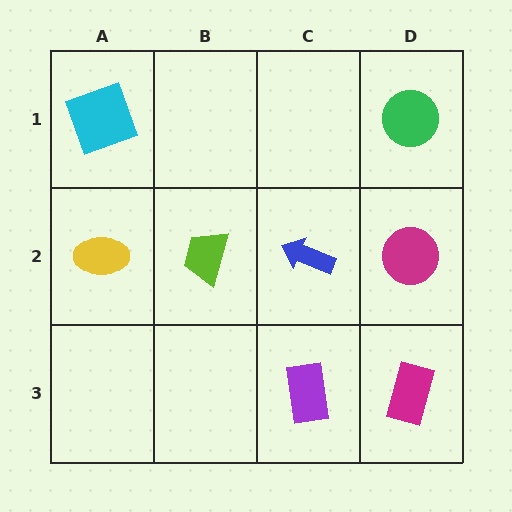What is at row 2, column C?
A blue arrow.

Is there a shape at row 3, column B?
No, that cell is empty.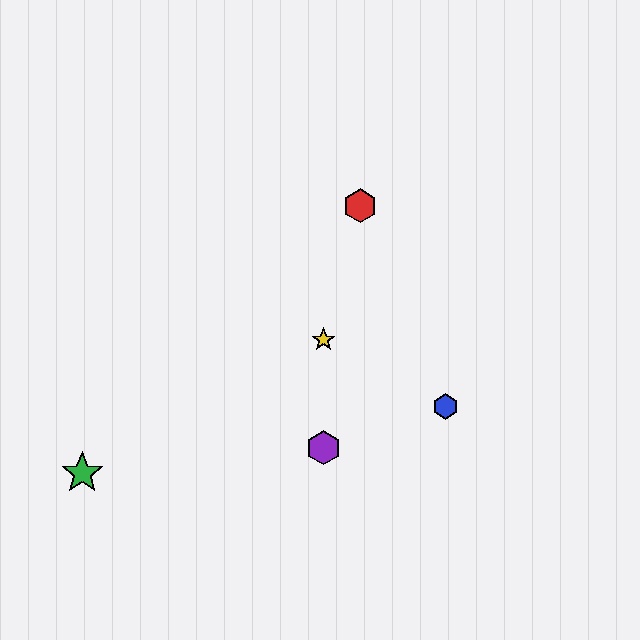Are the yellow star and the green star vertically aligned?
No, the yellow star is at x≈324 and the green star is at x≈82.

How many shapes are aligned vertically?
2 shapes (the yellow star, the purple hexagon) are aligned vertically.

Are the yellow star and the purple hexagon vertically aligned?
Yes, both are at x≈324.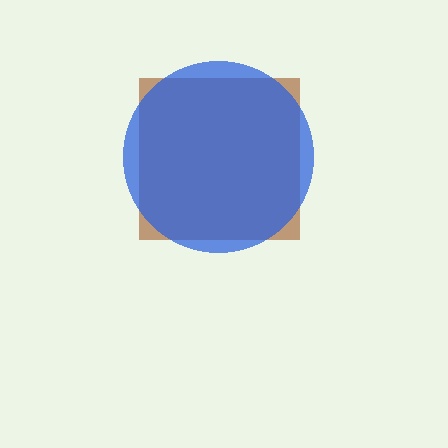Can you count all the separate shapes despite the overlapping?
Yes, there are 2 separate shapes.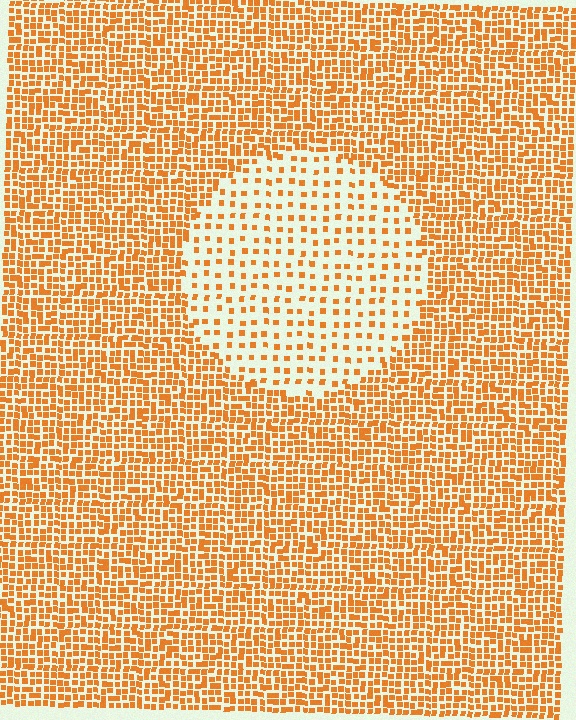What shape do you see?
I see a circle.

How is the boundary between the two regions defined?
The boundary is defined by a change in element density (approximately 2.7x ratio). All elements are the same color, size, and shape.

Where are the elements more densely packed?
The elements are more densely packed outside the circle boundary.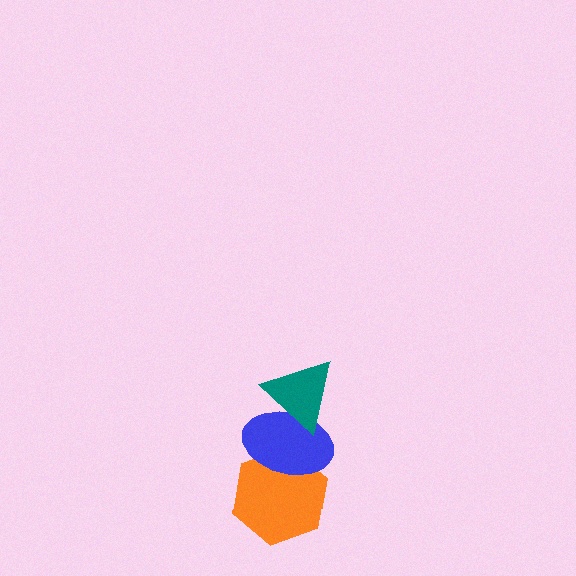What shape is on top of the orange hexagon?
The blue ellipse is on top of the orange hexagon.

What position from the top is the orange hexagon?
The orange hexagon is 3rd from the top.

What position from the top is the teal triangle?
The teal triangle is 1st from the top.